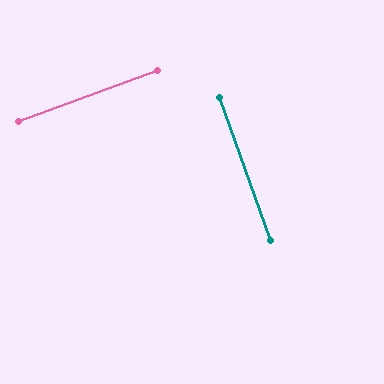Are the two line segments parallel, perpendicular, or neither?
Perpendicular — they meet at approximately 89°.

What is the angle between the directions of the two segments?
Approximately 89 degrees.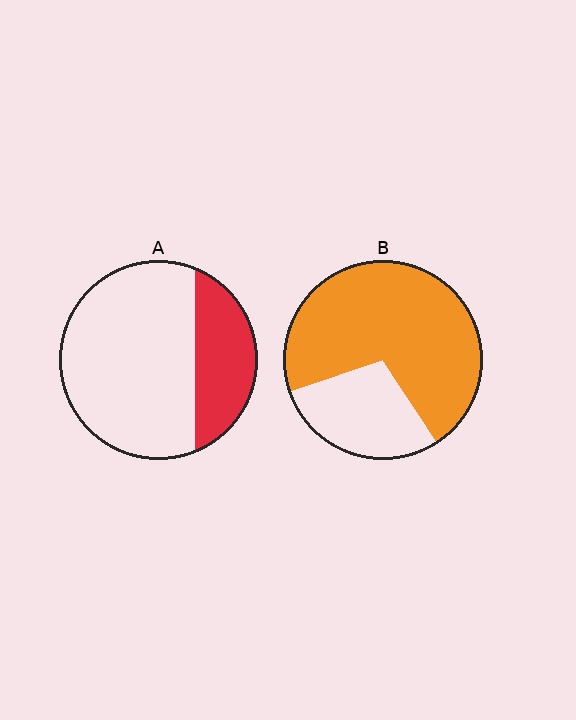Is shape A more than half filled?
No.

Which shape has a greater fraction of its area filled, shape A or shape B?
Shape B.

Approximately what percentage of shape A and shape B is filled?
A is approximately 25% and B is approximately 70%.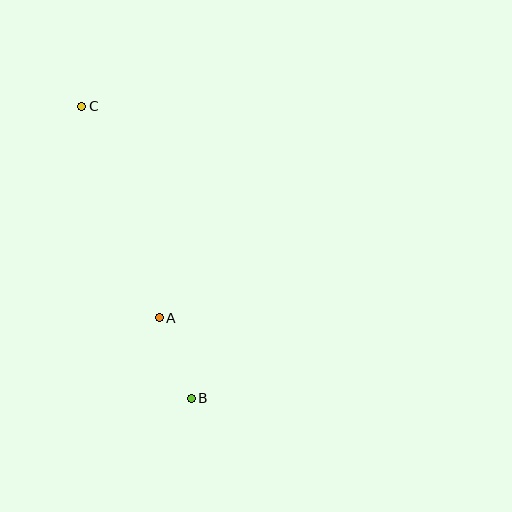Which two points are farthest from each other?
Points B and C are farthest from each other.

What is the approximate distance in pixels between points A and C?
The distance between A and C is approximately 225 pixels.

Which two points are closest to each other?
Points A and B are closest to each other.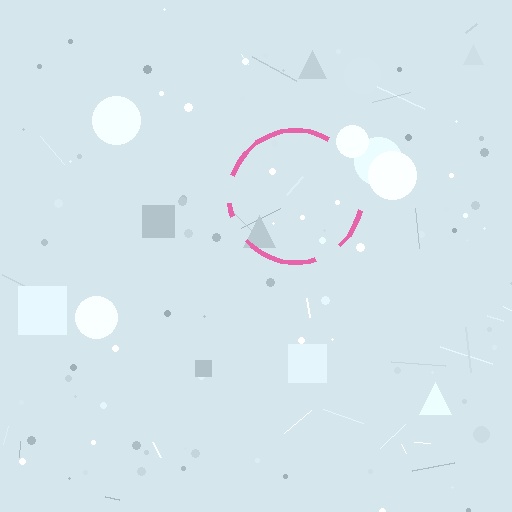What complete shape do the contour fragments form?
The contour fragments form a circle.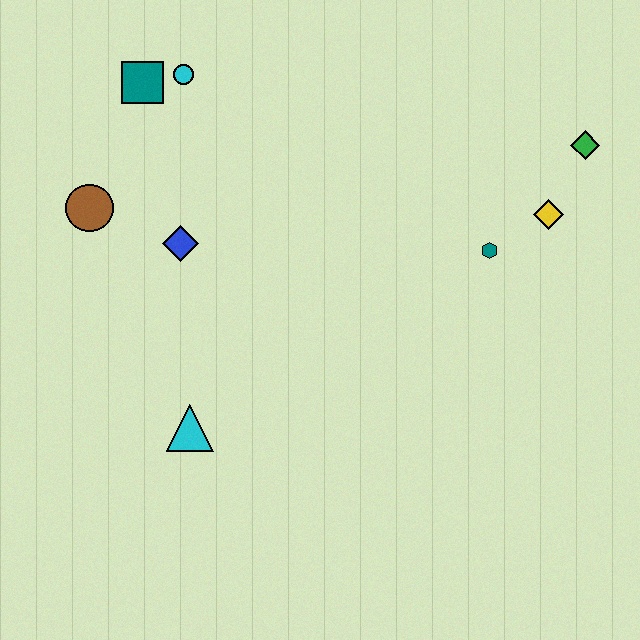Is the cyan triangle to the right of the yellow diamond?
No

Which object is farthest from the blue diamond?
The green diamond is farthest from the blue diamond.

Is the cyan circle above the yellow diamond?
Yes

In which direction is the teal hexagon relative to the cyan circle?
The teal hexagon is to the right of the cyan circle.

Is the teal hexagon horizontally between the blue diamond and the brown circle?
No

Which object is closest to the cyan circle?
The teal square is closest to the cyan circle.